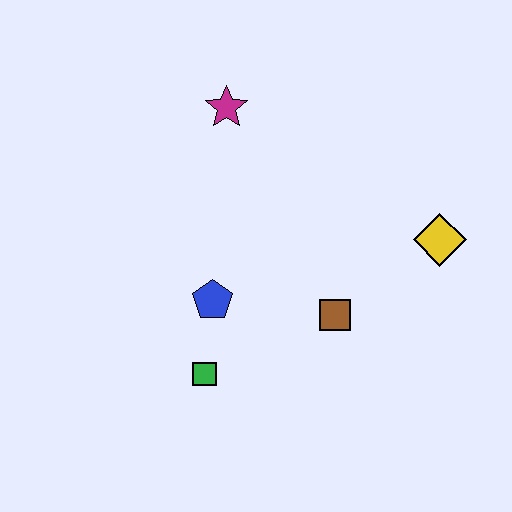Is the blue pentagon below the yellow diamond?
Yes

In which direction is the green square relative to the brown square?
The green square is to the left of the brown square.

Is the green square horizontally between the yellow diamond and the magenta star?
No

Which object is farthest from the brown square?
The magenta star is farthest from the brown square.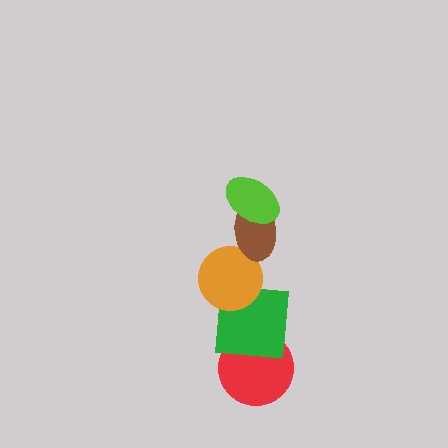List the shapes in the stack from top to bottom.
From top to bottom: the lime ellipse, the brown ellipse, the orange circle, the green square, the red circle.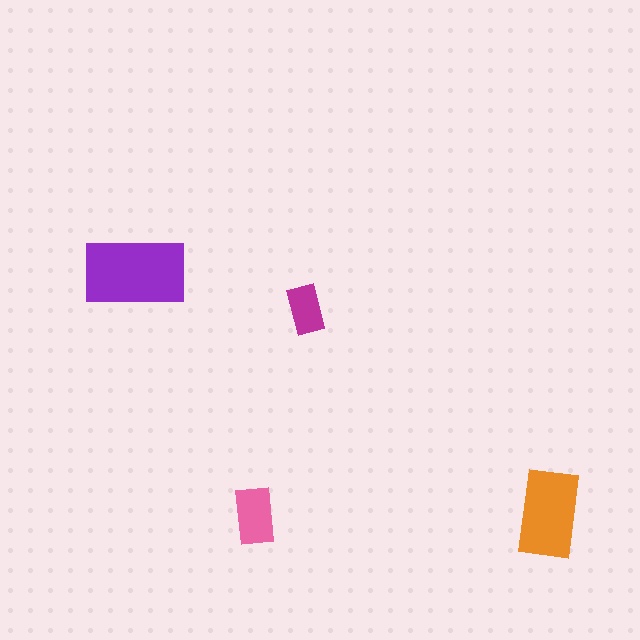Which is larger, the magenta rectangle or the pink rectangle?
The pink one.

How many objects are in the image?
There are 4 objects in the image.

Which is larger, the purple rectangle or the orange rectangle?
The purple one.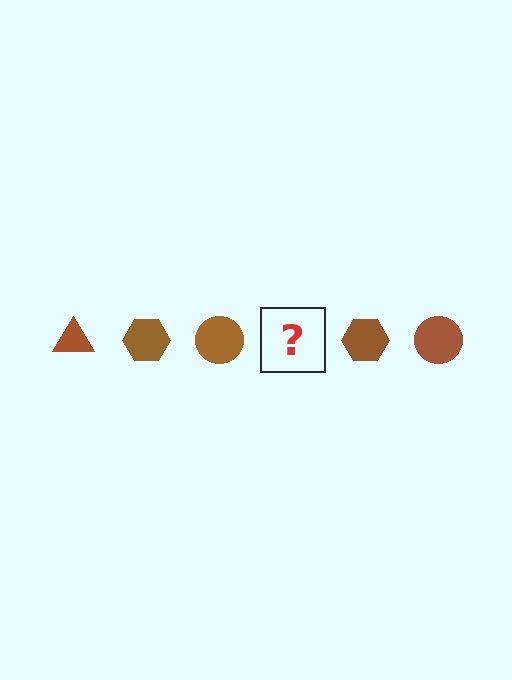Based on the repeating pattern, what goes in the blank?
The blank should be a brown triangle.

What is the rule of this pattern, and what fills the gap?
The rule is that the pattern cycles through triangle, hexagon, circle shapes in brown. The gap should be filled with a brown triangle.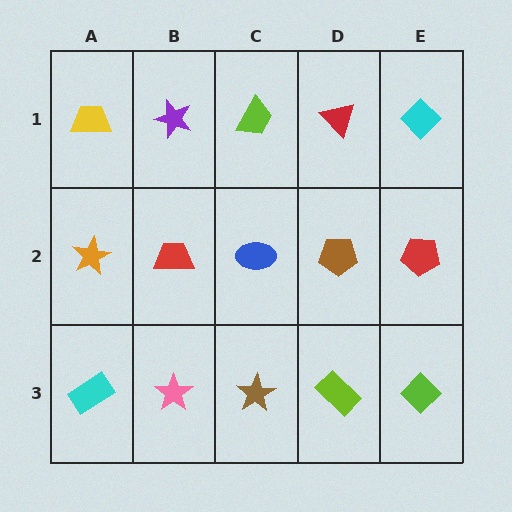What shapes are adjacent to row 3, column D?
A brown pentagon (row 2, column D), a brown star (row 3, column C), a lime diamond (row 3, column E).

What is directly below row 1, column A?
An orange star.